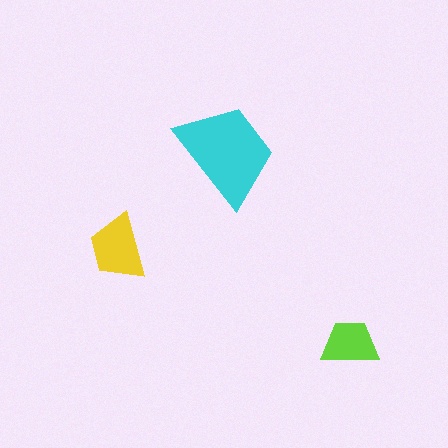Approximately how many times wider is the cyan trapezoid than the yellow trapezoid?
About 1.5 times wider.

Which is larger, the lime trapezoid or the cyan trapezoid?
The cyan one.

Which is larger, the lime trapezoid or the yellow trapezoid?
The yellow one.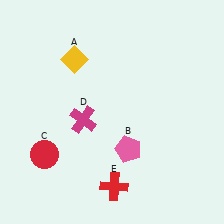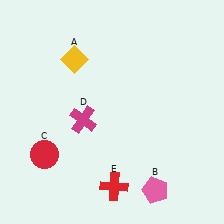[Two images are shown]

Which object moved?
The pink pentagon (B) moved down.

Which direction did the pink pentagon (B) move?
The pink pentagon (B) moved down.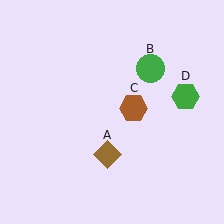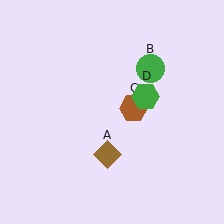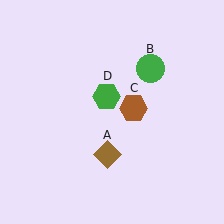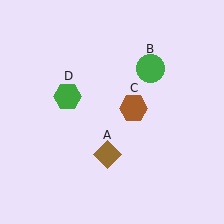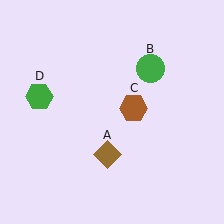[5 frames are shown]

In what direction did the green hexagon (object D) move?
The green hexagon (object D) moved left.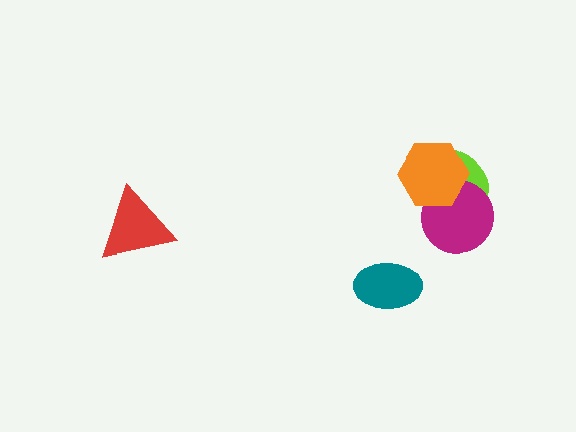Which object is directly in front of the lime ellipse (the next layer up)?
The magenta circle is directly in front of the lime ellipse.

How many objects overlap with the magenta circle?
2 objects overlap with the magenta circle.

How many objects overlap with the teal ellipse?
0 objects overlap with the teal ellipse.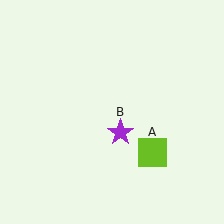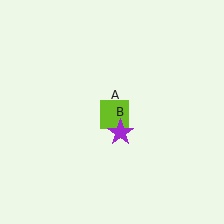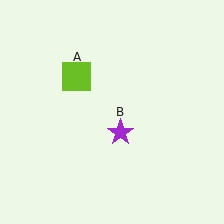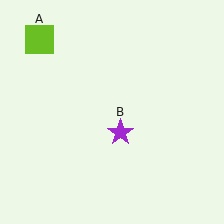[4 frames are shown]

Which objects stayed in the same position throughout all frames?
Purple star (object B) remained stationary.